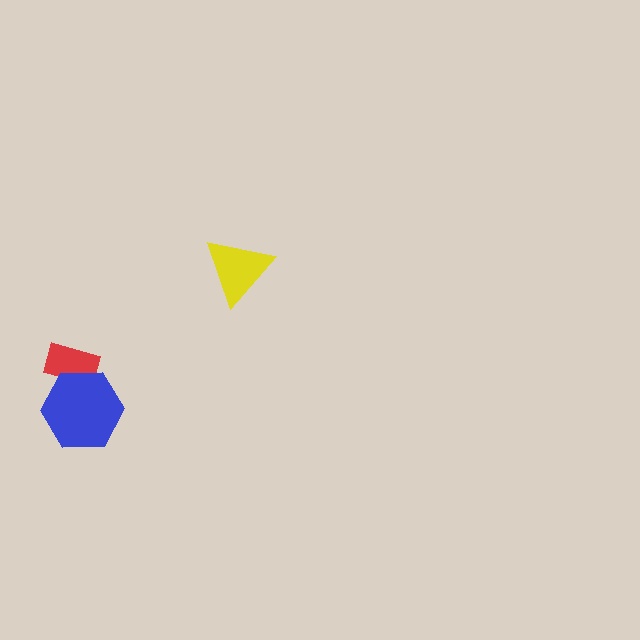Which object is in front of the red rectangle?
The blue hexagon is in front of the red rectangle.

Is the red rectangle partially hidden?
Yes, it is partially covered by another shape.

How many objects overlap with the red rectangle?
1 object overlaps with the red rectangle.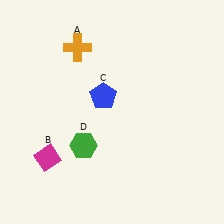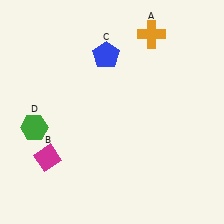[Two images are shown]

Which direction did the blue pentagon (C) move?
The blue pentagon (C) moved up.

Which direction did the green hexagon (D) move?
The green hexagon (D) moved left.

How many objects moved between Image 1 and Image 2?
3 objects moved between the two images.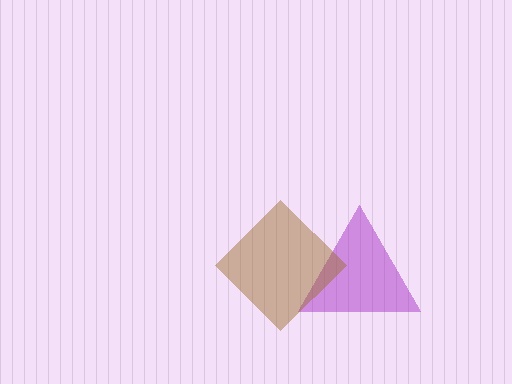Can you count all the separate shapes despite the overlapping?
Yes, there are 2 separate shapes.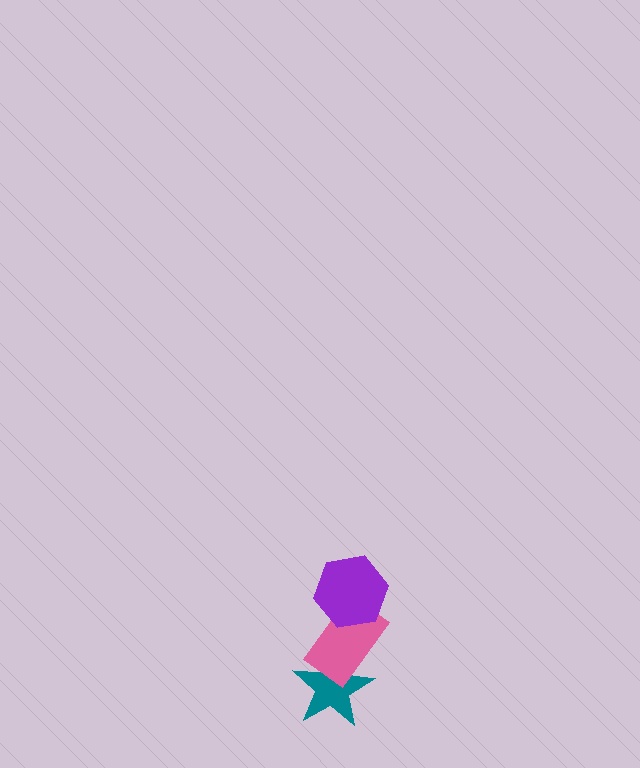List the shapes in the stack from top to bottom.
From top to bottom: the purple hexagon, the pink rectangle, the teal star.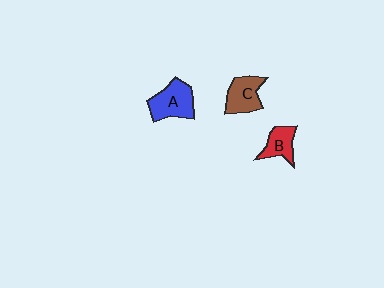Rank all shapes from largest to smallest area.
From largest to smallest: A (blue), C (brown), B (red).